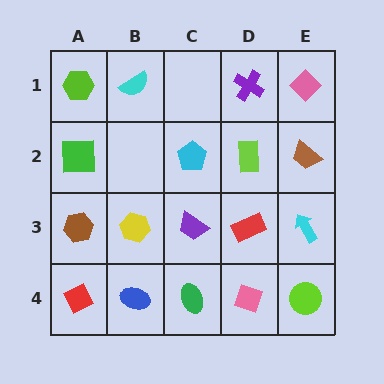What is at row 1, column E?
A pink diamond.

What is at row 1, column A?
A lime hexagon.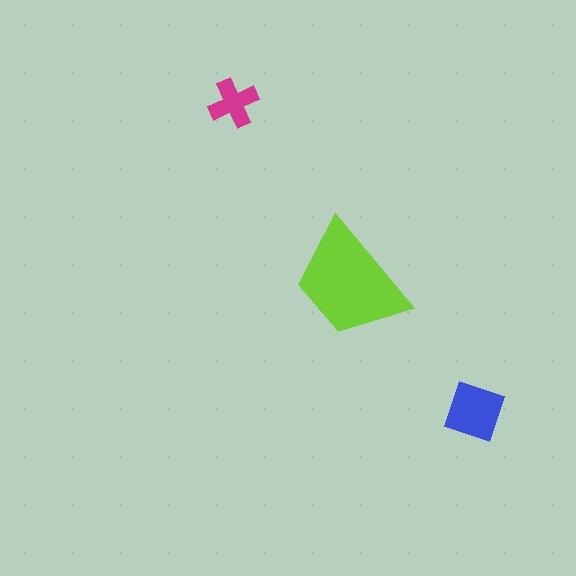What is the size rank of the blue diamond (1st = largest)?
2nd.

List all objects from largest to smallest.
The lime trapezoid, the blue diamond, the magenta cross.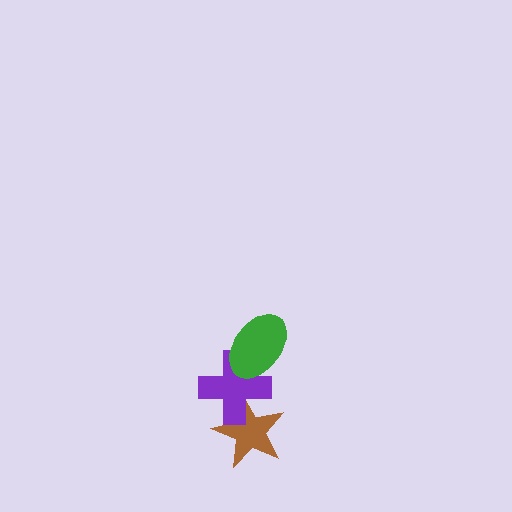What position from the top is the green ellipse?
The green ellipse is 1st from the top.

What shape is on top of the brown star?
The purple cross is on top of the brown star.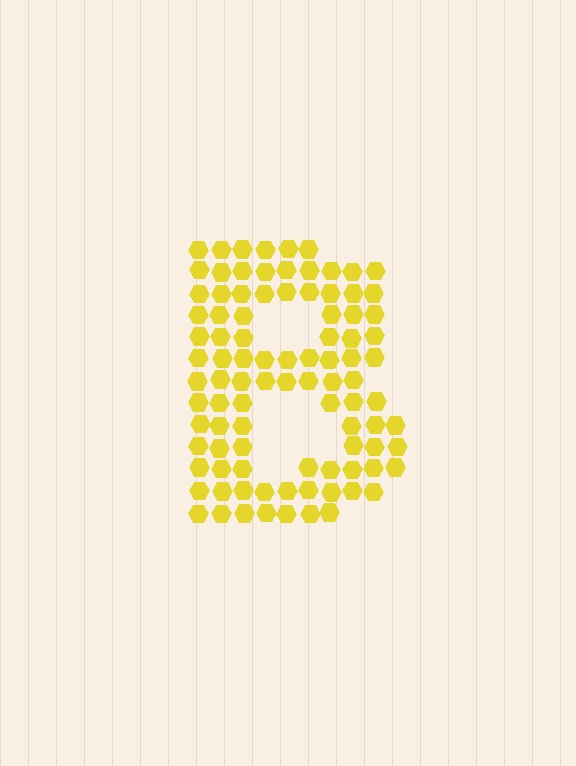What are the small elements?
The small elements are hexagons.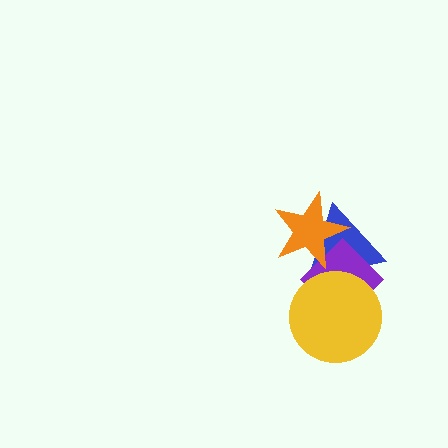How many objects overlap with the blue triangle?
3 objects overlap with the blue triangle.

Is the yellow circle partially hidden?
No, no other shape covers it.